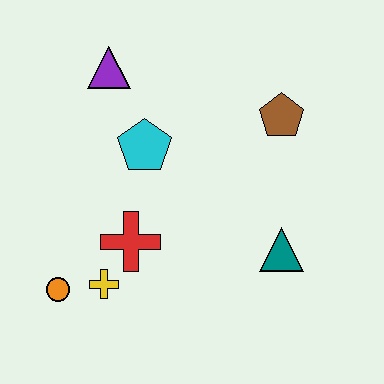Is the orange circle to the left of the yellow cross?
Yes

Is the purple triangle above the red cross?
Yes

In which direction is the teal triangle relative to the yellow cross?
The teal triangle is to the right of the yellow cross.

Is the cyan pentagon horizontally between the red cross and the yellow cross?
No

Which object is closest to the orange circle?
The yellow cross is closest to the orange circle.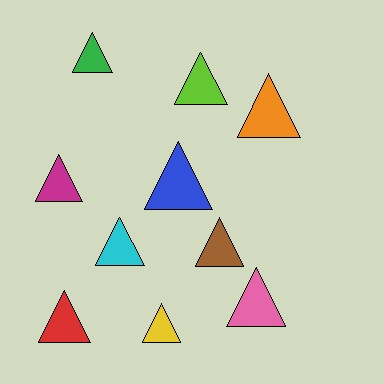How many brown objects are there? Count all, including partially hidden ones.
There is 1 brown object.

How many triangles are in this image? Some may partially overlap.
There are 10 triangles.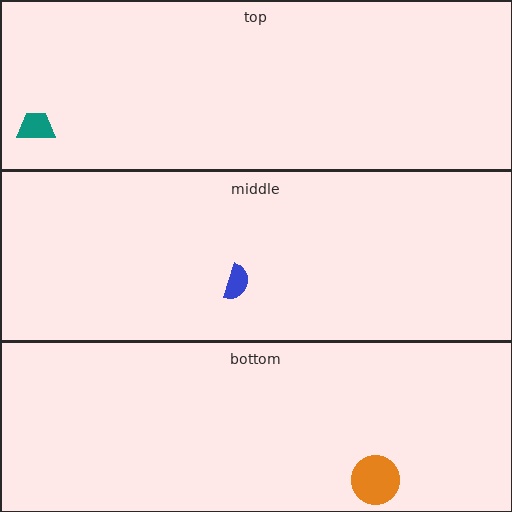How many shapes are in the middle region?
1.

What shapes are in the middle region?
The blue semicircle.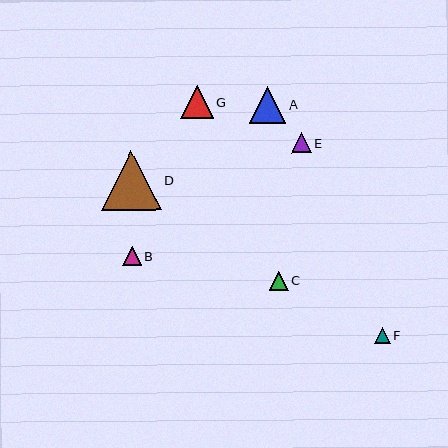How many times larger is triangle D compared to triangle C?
Triangle D is approximately 3.1 times the size of triangle C.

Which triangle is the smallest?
Triangle F is the smallest with a size of approximately 16 pixels.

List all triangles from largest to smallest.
From largest to smallest: D, A, G, E, C, B, F.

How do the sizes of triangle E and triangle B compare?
Triangle E and triangle B are approximately the same size.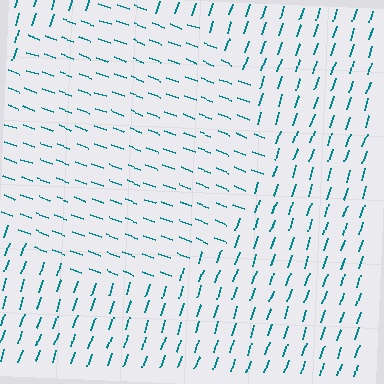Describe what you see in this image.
The image is filled with small teal line segments. A circle region in the image has lines oriented differently from the surrounding lines, creating a visible texture boundary.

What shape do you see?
I see a circle.